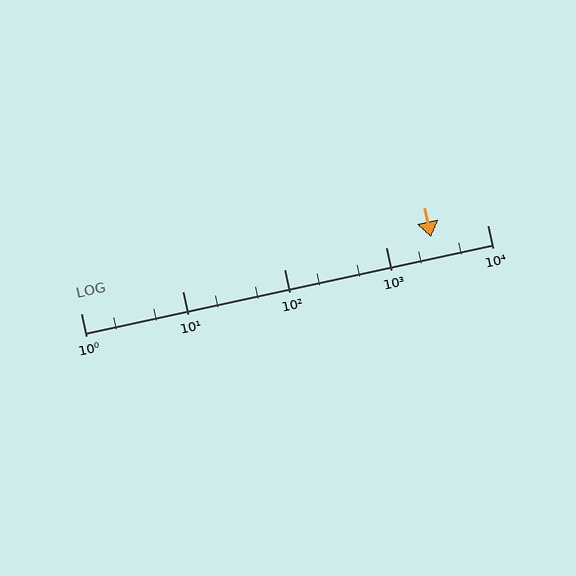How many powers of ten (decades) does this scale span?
The scale spans 4 decades, from 1 to 10000.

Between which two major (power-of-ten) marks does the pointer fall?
The pointer is between 1000 and 10000.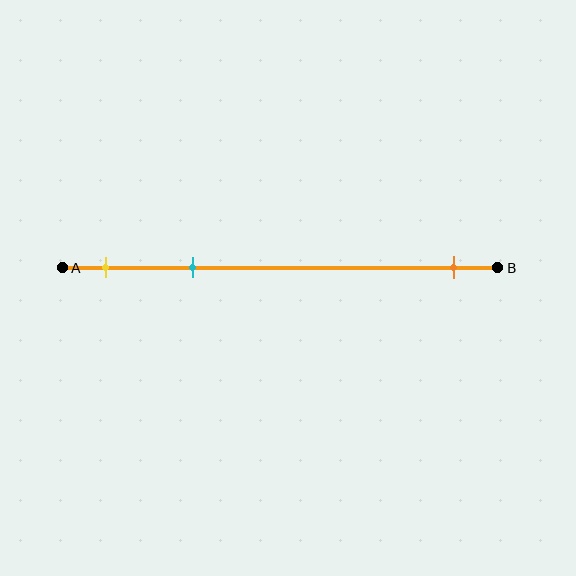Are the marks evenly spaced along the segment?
No, the marks are not evenly spaced.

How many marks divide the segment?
There are 3 marks dividing the segment.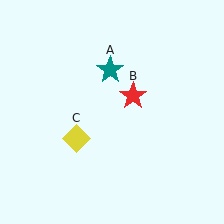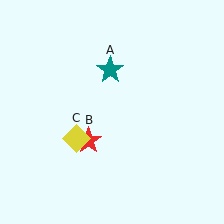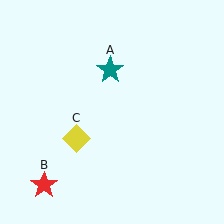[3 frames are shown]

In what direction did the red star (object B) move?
The red star (object B) moved down and to the left.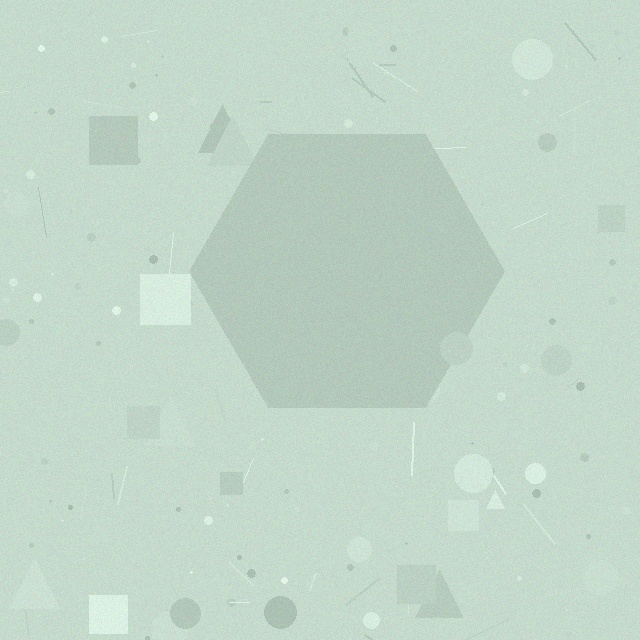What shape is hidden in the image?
A hexagon is hidden in the image.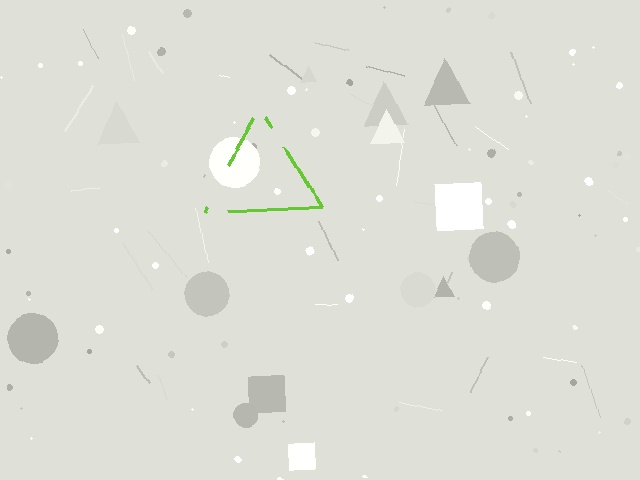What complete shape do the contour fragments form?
The contour fragments form a triangle.